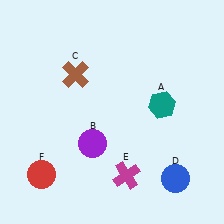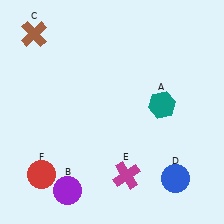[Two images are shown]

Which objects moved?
The objects that moved are: the purple circle (B), the brown cross (C).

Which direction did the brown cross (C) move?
The brown cross (C) moved left.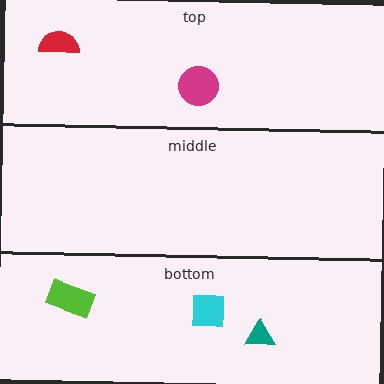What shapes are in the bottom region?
The cyan square, the teal triangle, the lime rectangle.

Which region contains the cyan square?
The bottom region.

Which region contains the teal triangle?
The bottom region.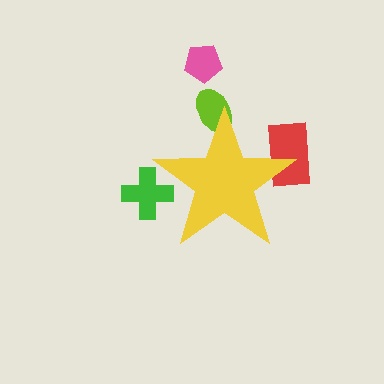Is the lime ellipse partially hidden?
Yes, the lime ellipse is partially hidden behind the yellow star.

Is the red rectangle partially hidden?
Yes, the red rectangle is partially hidden behind the yellow star.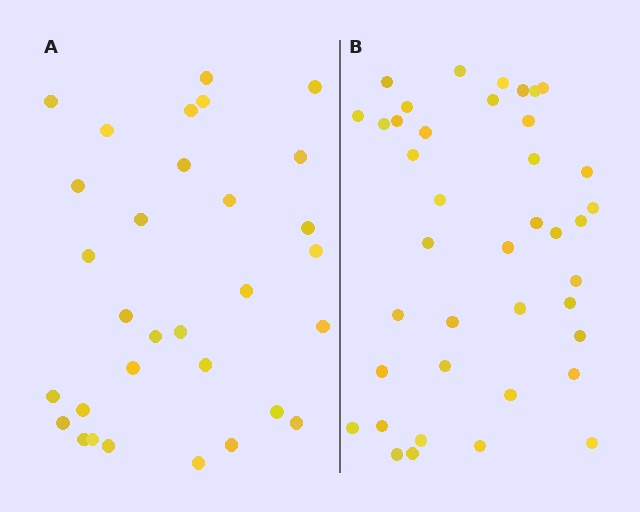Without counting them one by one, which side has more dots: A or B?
Region B (the right region) has more dots.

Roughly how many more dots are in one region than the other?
Region B has roughly 8 or so more dots than region A.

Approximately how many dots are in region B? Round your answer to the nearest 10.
About 40 dots.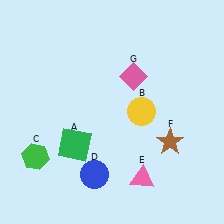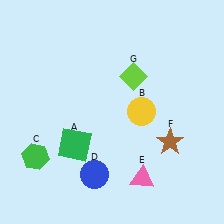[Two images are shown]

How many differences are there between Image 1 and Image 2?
There is 1 difference between the two images.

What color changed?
The diamond (G) changed from pink in Image 1 to lime in Image 2.